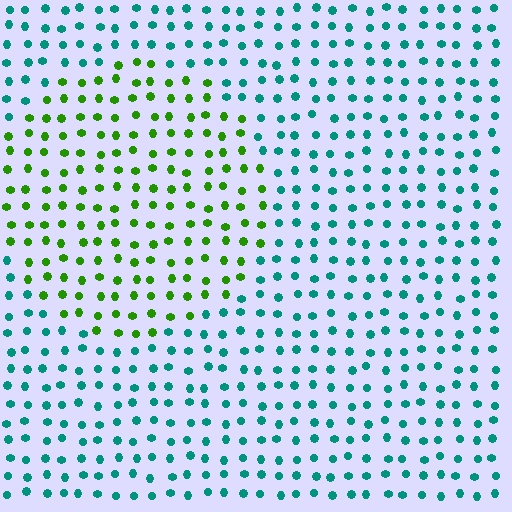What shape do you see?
I see a circle.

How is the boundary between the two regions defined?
The boundary is defined purely by a slight shift in hue (about 64 degrees). Spacing, size, and orientation are identical on both sides.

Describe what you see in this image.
The image is filled with small teal elements in a uniform arrangement. A circle-shaped region is visible where the elements are tinted to a slightly different hue, forming a subtle color boundary.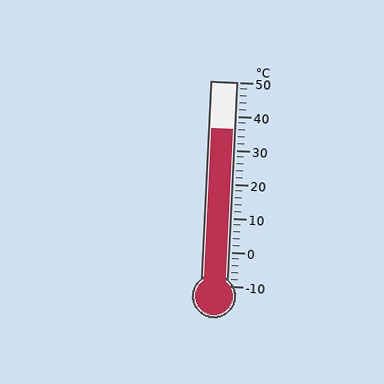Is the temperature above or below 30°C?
The temperature is above 30°C.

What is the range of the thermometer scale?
The thermometer scale ranges from -10°C to 50°C.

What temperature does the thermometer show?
The thermometer shows approximately 36°C.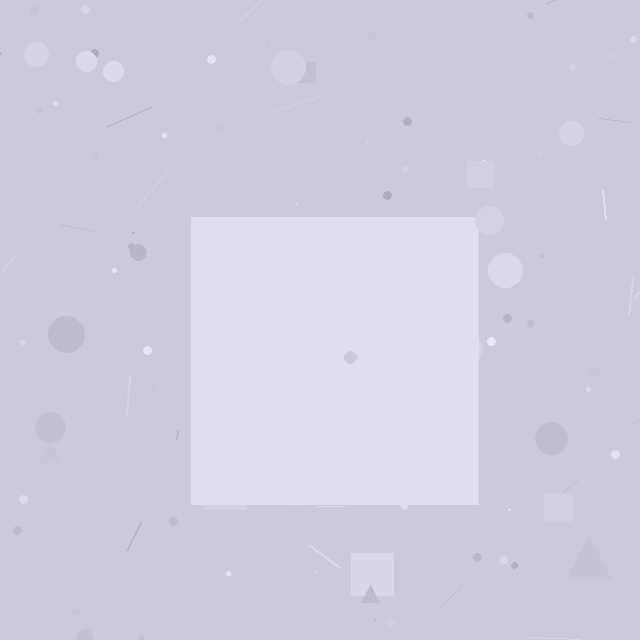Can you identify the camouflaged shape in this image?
The camouflaged shape is a square.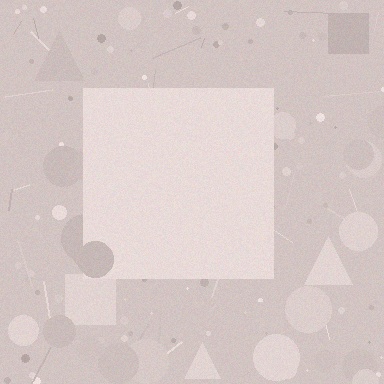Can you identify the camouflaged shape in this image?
The camouflaged shape is a square.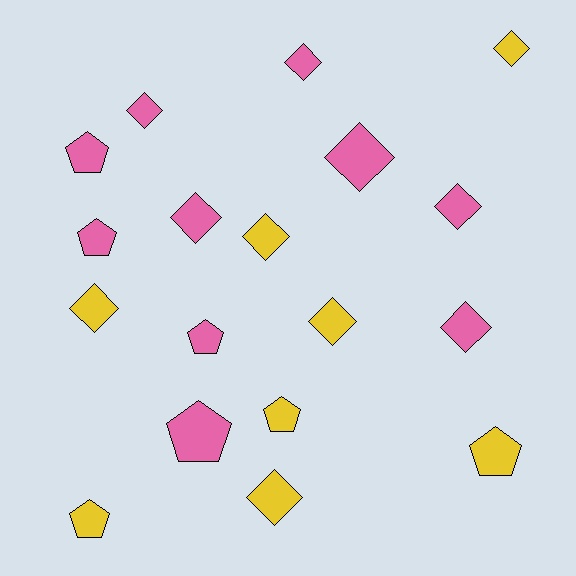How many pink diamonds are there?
There are 6 pink diamonds.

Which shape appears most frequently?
Diamond, with 11 objects.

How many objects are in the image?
There are 18 objects.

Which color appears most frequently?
Pink, with 10 objects.